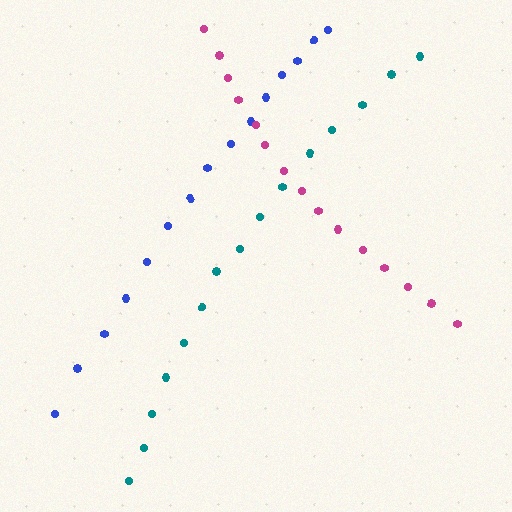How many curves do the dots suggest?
There are 3 distinct paths.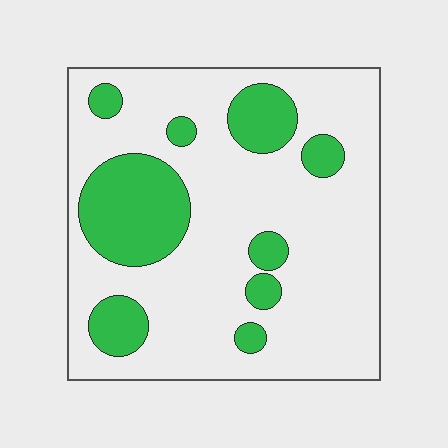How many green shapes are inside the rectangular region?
9.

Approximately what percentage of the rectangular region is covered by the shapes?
Approximately 25%.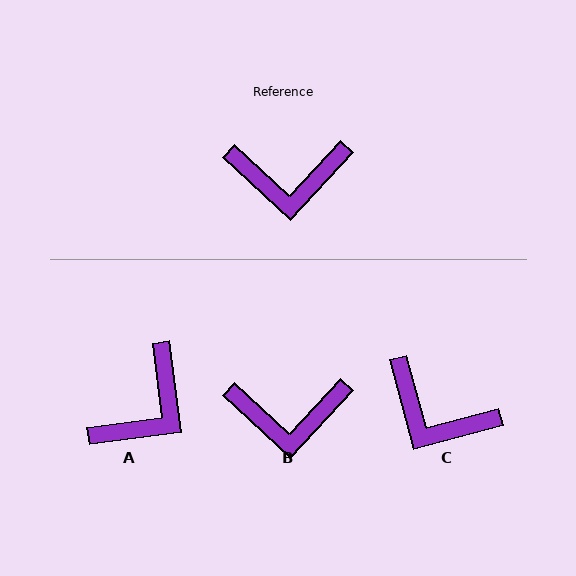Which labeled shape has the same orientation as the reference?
B.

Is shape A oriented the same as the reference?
No, it is off by about 50 degrees.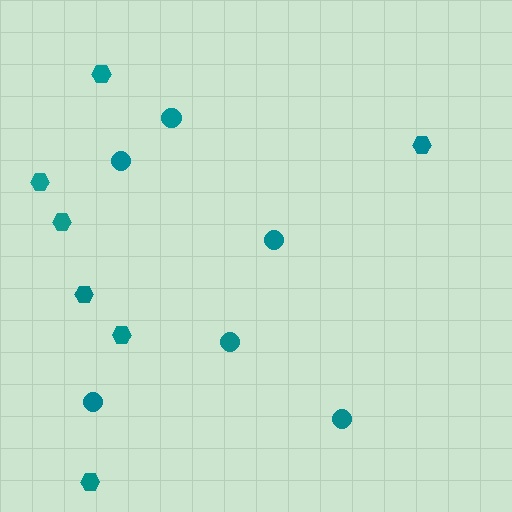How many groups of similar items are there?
There are 2 groups: one group of circles (6) and one group of hexagons (7).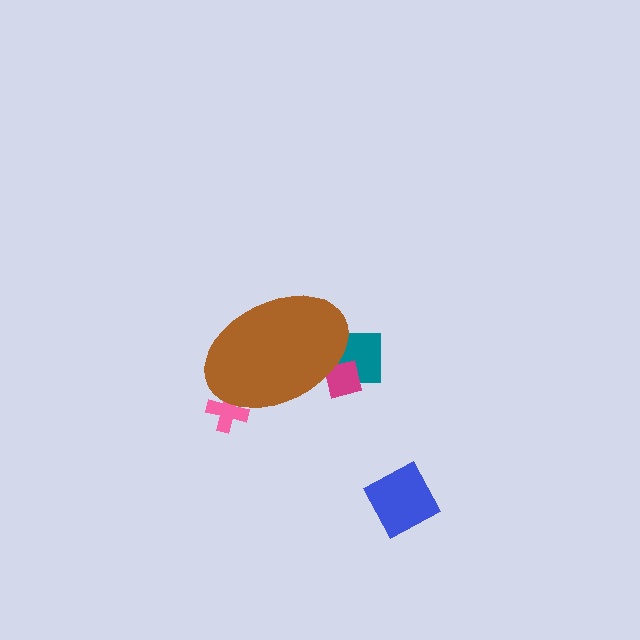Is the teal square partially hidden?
Yes, the teal square is partially hidden behind the brown ellipse.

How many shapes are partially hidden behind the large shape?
3 shapes are partially hidden.